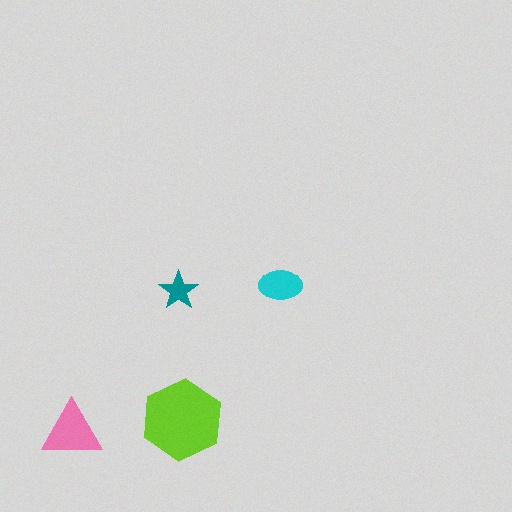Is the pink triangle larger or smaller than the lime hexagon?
Smaller.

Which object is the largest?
The lime hexagon.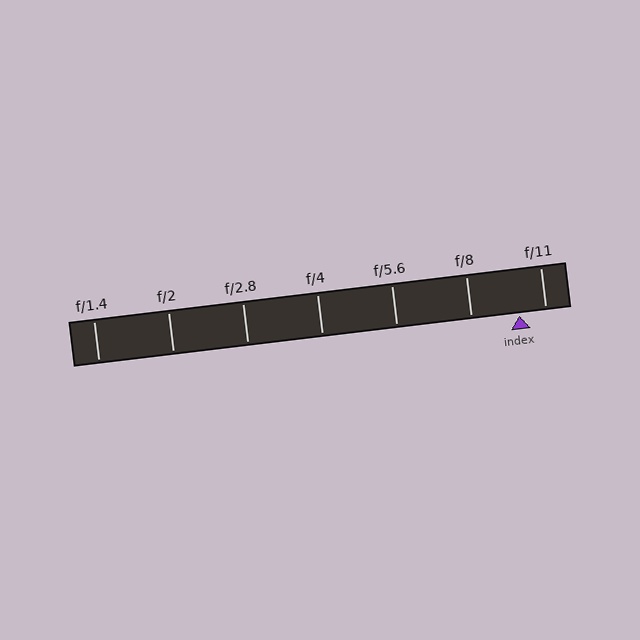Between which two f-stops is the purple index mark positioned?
The index mark is between f/8 and f/11.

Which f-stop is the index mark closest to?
The index mark is closest to f/11.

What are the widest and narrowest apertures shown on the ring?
The widest aperture shown is f/1.4 and the narrowest is f/11.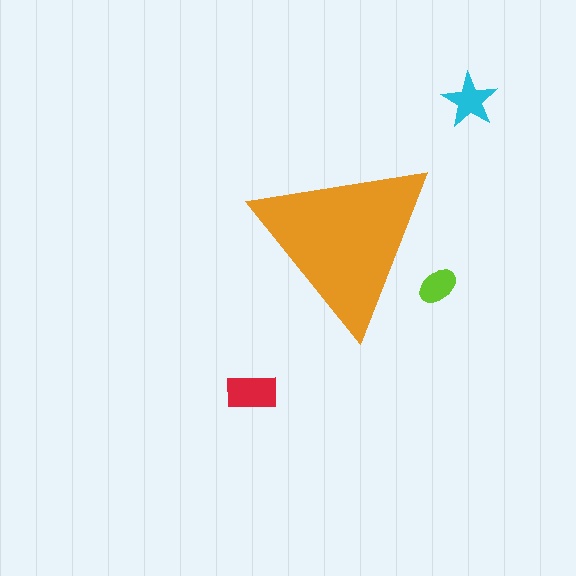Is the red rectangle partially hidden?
No, the red rectangle is fully visible.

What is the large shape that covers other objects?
An orange triangle.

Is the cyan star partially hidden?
No, the cyan star is fully visible.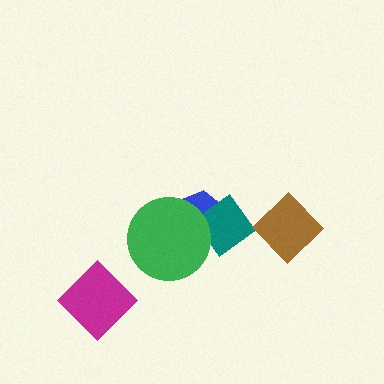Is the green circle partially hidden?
No, no other shape covers it.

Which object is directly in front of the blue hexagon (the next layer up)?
The teal diamond is directly in front of the blue hexagon.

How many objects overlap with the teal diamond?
2 objects overlap with the teal diamond.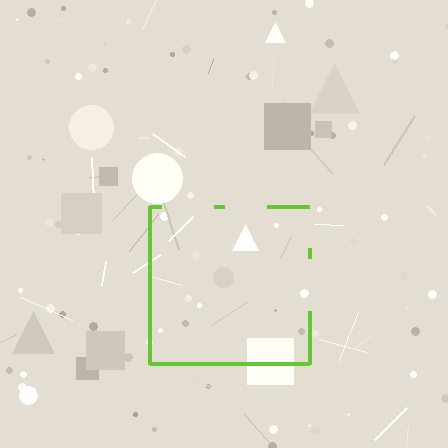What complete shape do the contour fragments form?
The contour fragments form a square.